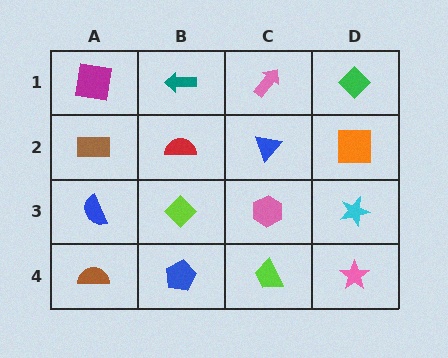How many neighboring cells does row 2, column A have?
3.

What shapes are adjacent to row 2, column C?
A pink arrow (row 1, column C), a pink hexagon (row 3, column C), a red semicircle (row 2, column B), an orange square (row 2, column D).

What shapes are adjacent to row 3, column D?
An orange square (row 2, column D), a pink star (row 4, column D), a pink hexagon (row 3, column C).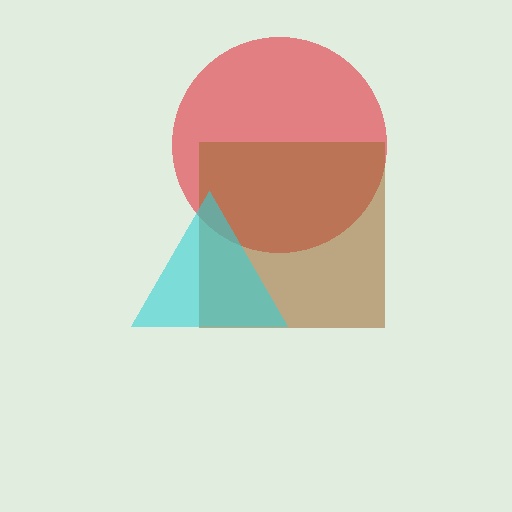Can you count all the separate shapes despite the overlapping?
Yes, there are 3 separate shapes.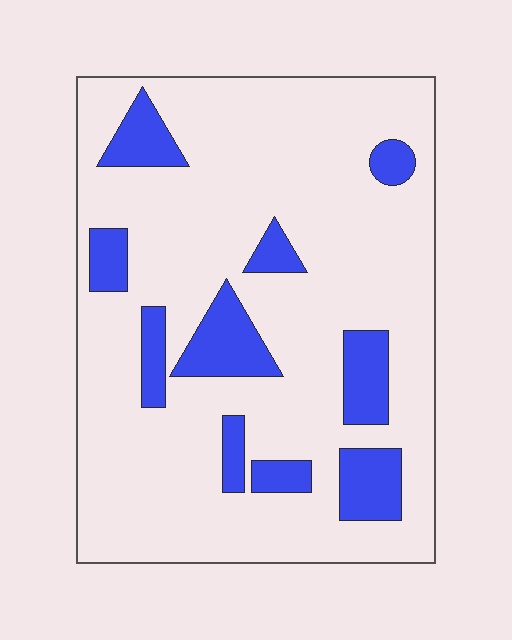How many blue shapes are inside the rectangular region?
10.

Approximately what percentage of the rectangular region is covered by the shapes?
Approximately 20%.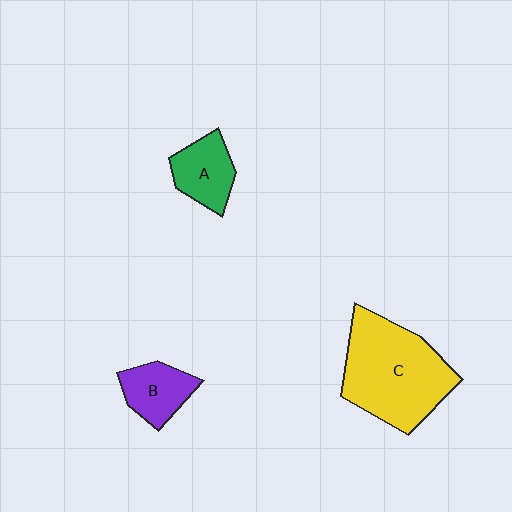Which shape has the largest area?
Shape C (yellow).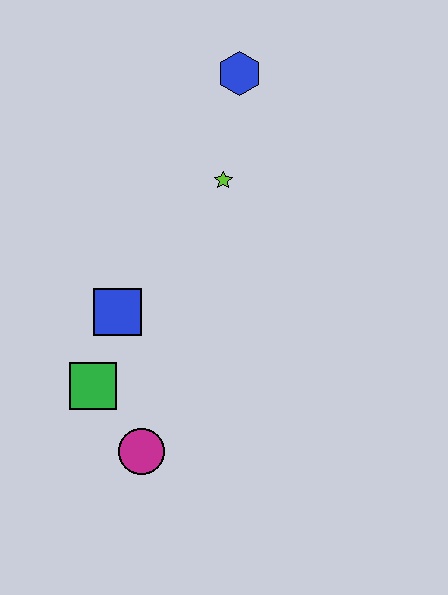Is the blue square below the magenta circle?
No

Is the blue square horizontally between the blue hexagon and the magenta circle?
No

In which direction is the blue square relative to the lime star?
The blue square is below the lime star.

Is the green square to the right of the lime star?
No